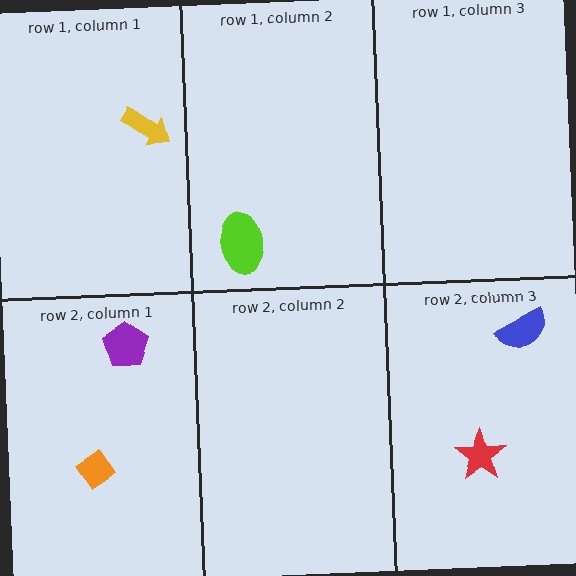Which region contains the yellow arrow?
The row 1, column 1 region.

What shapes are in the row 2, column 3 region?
The blue semicircle, the red star.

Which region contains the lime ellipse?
The row 1, column 2 region.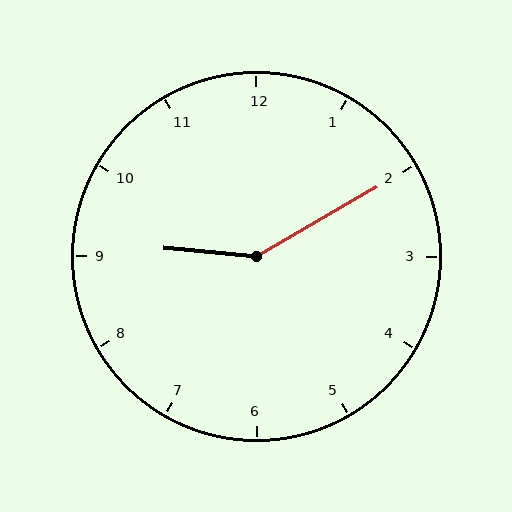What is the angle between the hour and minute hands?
Approximately 145 degrees.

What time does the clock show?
9:10.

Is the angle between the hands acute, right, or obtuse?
It is obtuse.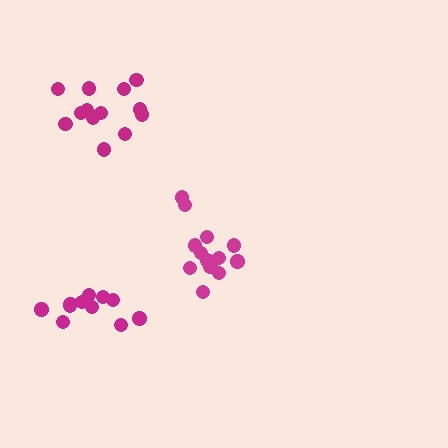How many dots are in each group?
Group 1: 11 dots, Group 2: 13 dots, Group 3: 14 dots (38 total).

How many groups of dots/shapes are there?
There are 3 groups.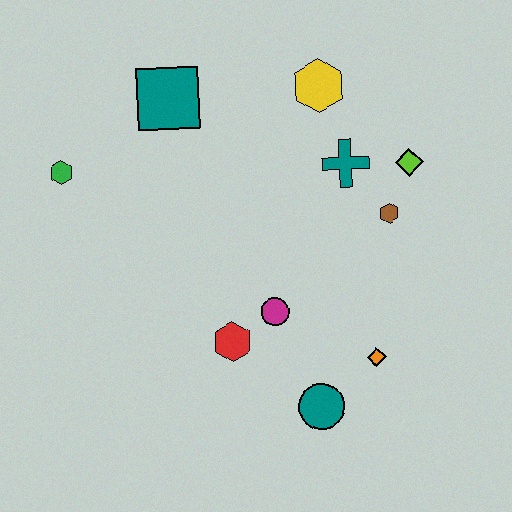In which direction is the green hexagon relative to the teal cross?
The green hexagon is to the left of the teal cross.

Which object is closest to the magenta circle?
The red hexagon is closest to the magenta circle.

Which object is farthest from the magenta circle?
The green hexagon is farthest from the magenta circle.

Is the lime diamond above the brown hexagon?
Yes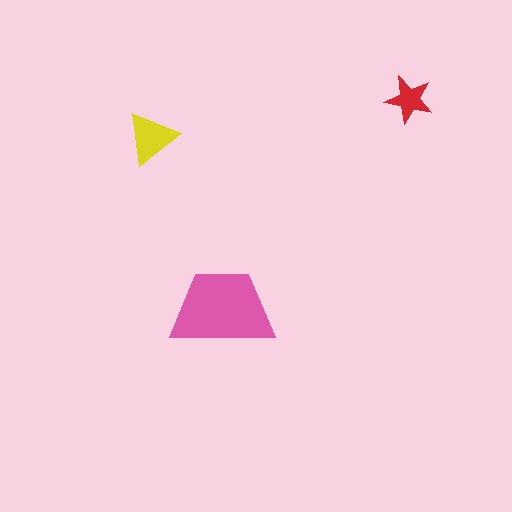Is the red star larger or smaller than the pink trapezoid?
Smaller.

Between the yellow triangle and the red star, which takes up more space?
The yellow triangle.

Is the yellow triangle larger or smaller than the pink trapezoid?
Smaller.